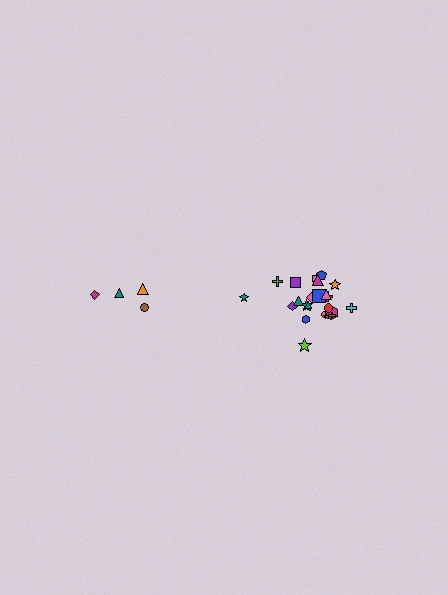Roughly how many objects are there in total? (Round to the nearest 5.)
Roughly 30 objects in total.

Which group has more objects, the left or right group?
The right group.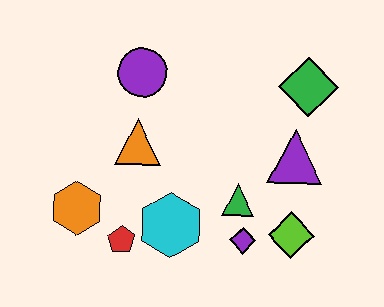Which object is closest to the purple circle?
The orange triangle is closest to the purple circle.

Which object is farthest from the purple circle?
The lime diamond is farthest from the purple circle.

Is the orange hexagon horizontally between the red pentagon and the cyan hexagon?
No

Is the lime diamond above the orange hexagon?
No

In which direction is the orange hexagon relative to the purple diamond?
The orange hexagon is to the left of the purple diamond.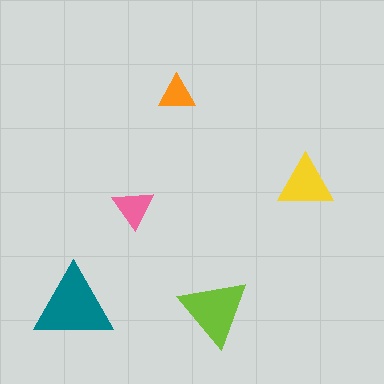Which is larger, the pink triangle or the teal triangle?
The teal one.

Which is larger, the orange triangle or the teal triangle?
The teal one.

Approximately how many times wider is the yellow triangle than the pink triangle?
About 1.5 times wider.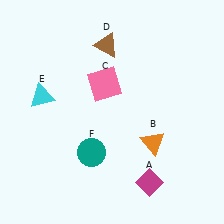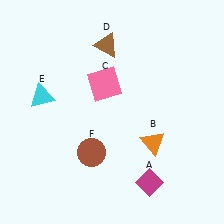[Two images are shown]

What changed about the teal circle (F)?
In Image 1, F is teal. In Image 2, it changed to brown.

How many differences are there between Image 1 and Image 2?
There is 1 difference between the two images.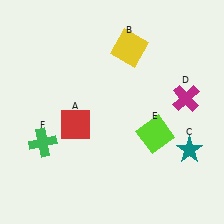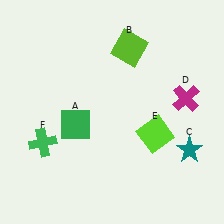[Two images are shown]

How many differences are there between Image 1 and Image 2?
There are 2 differences between the two images.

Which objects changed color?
A changed from red to green. B changed from yellow to lime.